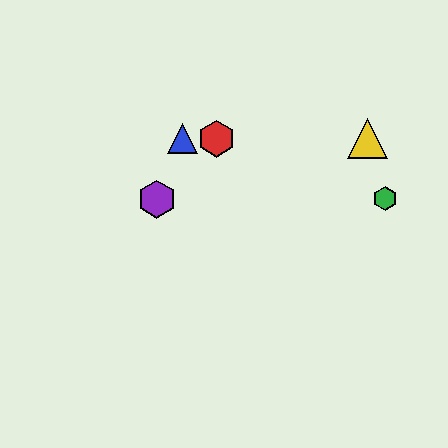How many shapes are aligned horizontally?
3 shapes (the red hexagon, the blue triangle, the yellow triangle) are aligned horizontally.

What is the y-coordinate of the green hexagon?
The green hexagon is at y≈198.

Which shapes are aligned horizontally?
The red hexagon, the blue triangle, the yellow triangle are aligned horizontally.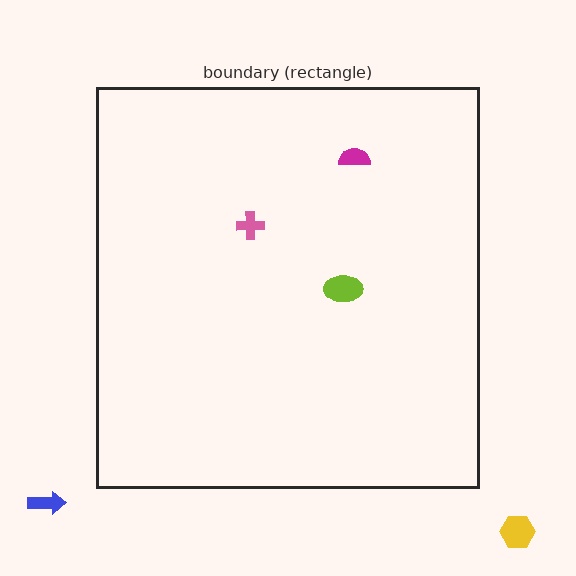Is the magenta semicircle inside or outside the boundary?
Inside.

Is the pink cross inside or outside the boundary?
Inside.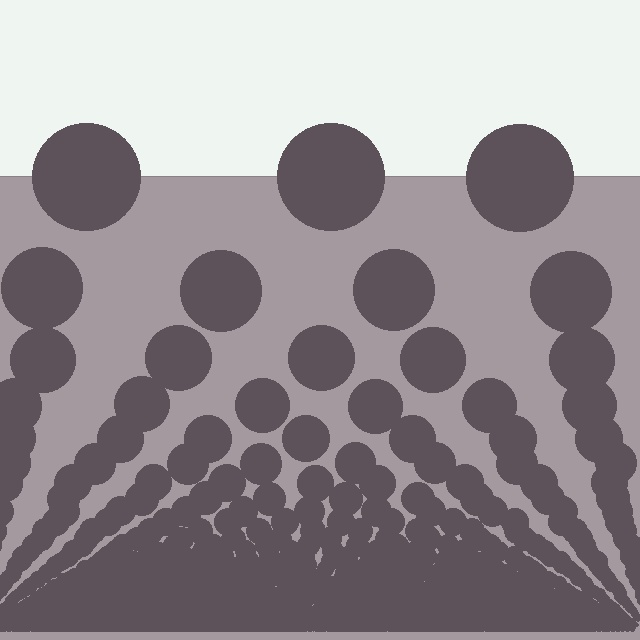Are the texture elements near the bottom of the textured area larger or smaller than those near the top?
Smaller. The gradient is inverted — elements near the bottom are smaller and denser.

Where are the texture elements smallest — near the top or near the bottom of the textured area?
Near the bottom.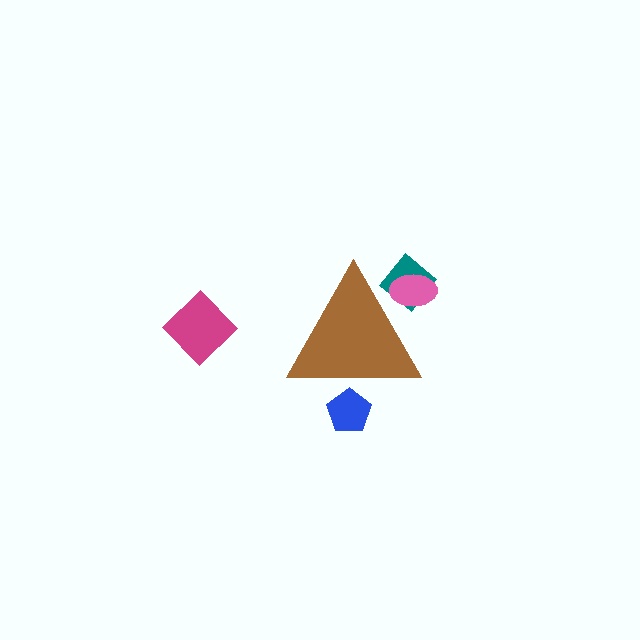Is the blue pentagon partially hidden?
Yes, the blue pentagon is partially hidden behind the brown triangle.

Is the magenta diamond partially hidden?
No, the magenta diamond is fully visible.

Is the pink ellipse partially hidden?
Yes, the pink ellipse is partially hidden behind the brown triangle.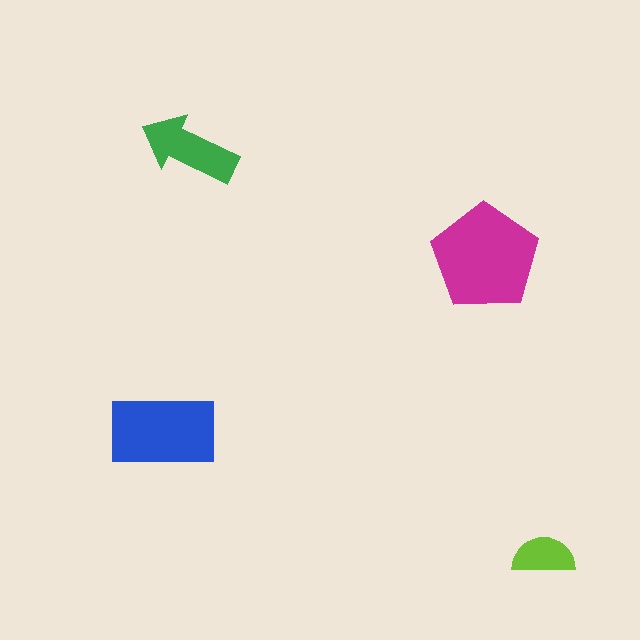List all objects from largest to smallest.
The magenta pentagon, the blue rectangle, the green arrow, the lime semicircle.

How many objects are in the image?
There are 4 objects in the image.